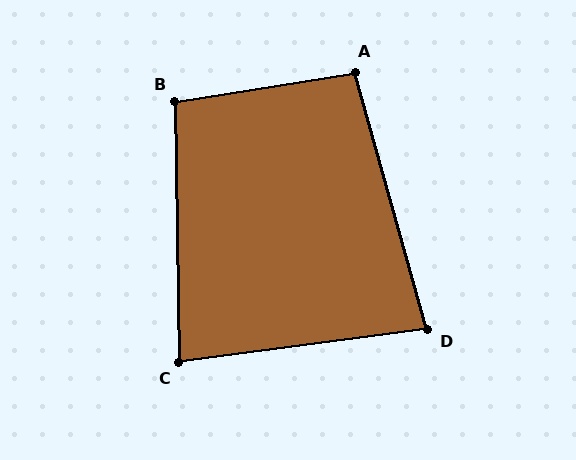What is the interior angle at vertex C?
Approximately 84 degrees (acute).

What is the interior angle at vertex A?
Approximately 96 degrees (obtuse).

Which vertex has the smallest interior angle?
D, at approximately 82 degrees.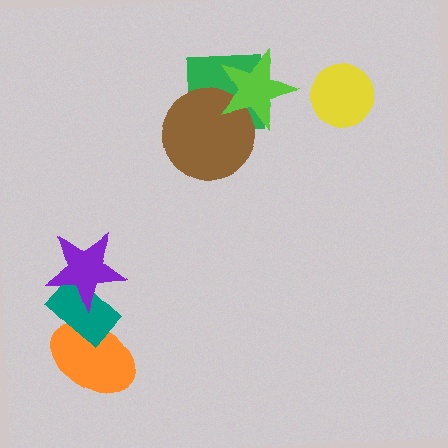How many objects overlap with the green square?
2 objects overlap with the green square.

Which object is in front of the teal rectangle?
The purple star is in front of the teal rectangle.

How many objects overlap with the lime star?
2 objects overlap with the lime star.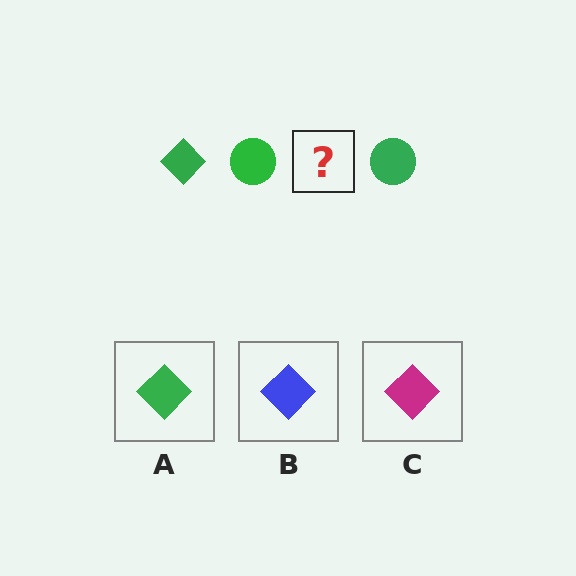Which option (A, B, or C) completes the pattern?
A.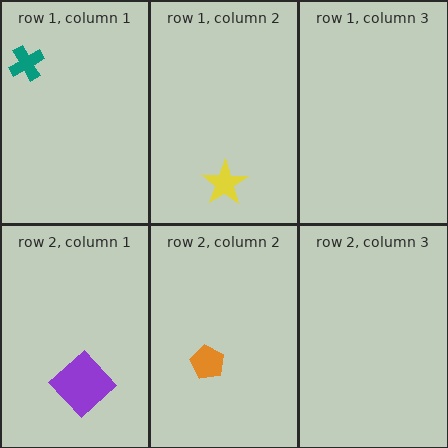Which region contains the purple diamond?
The row 2, column 1 region.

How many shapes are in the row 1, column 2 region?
1.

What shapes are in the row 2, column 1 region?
The purple diamond.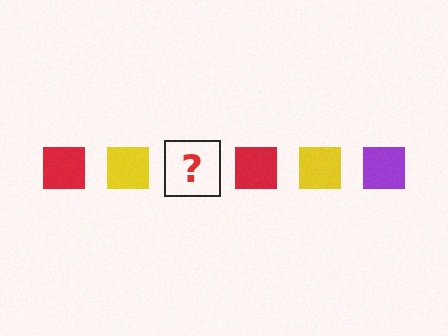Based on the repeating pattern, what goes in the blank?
The blank should be a purple square.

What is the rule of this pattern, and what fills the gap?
The rule is that the pattern cycles through red, yellow, purple squares. The gap should be filled with a purple square.